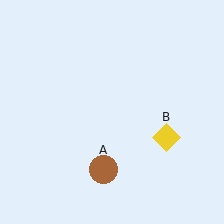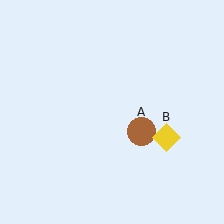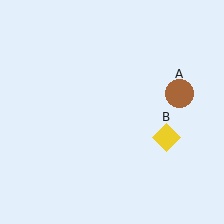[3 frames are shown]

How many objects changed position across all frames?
1 object changed position: brown circle (object A).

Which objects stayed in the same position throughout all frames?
Yellow diamond (object B) remained stationary.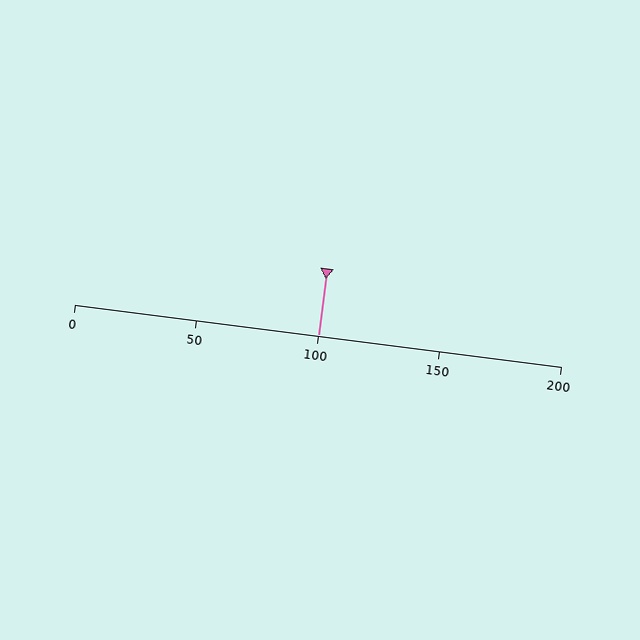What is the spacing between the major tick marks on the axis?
The major ticks are spaced 50 apart.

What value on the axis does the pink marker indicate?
The marker indicates approximately 100.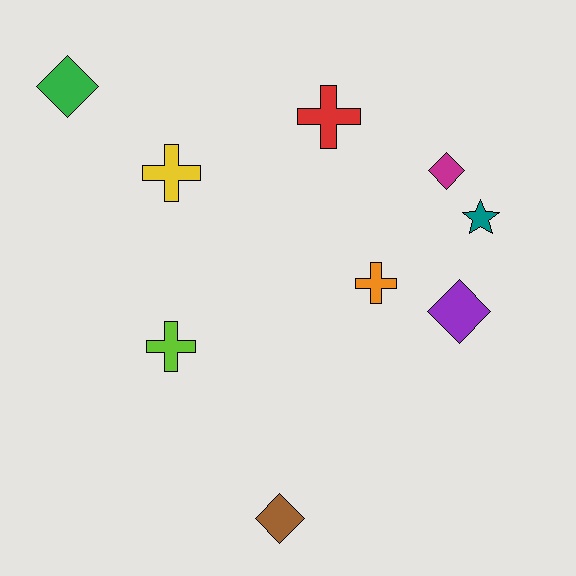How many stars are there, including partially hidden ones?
There is 1 star.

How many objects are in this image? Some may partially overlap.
There are 9 objects.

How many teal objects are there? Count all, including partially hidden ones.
There is 1 teal object.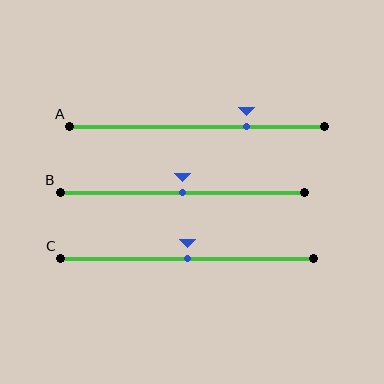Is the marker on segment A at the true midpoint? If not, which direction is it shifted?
No, the marker on segment A is shifted to the right by about 19% of the segment length.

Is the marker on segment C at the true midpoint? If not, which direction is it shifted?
Yes, the marker on segment C is at the true midpoint.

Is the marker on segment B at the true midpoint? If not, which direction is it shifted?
Yes, the marker on segment B is at the true midpoint.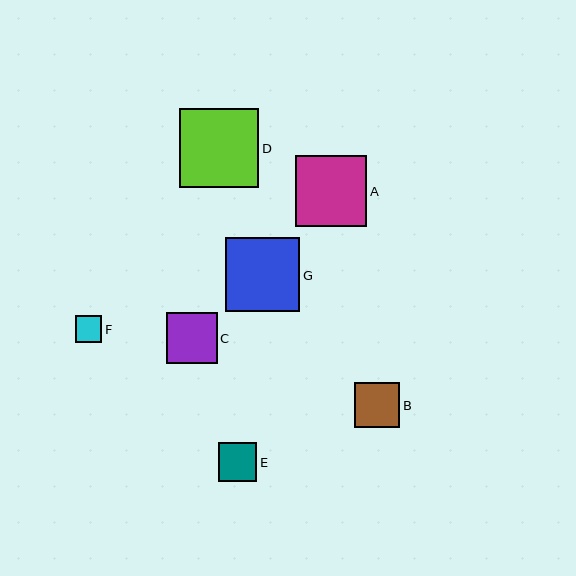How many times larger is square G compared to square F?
Square G is approximately 2.9 times the size of square F.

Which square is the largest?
Square D is the largest with a size of approximately 79 pixels.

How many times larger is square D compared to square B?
Square D is approximately 1.8 times the size of square B.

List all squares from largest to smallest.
From largest to smallest: D, G, A, C, B, E, F.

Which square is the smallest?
Square F is the smallest with a size of approximately 26 pixels.